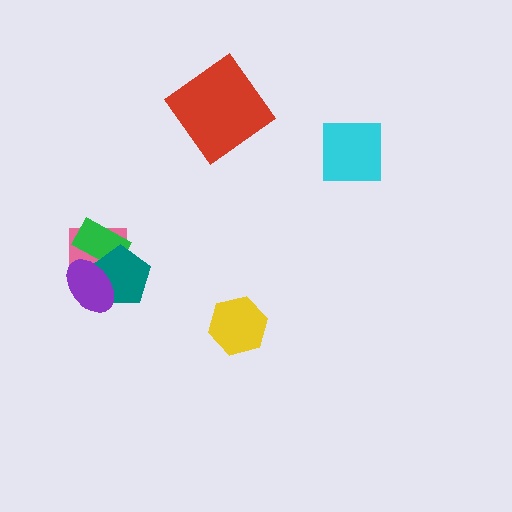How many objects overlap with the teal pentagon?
3 objects overlap with the teal pentagon.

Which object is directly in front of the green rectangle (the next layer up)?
The teal pentagon is directly in front of the green rectangle.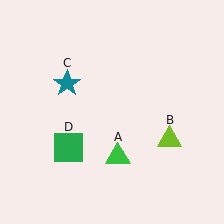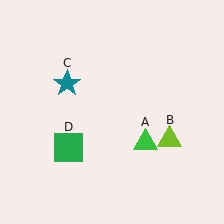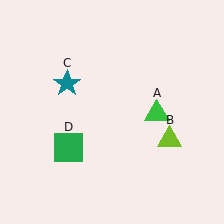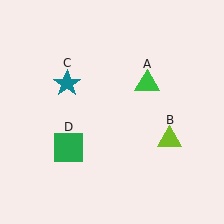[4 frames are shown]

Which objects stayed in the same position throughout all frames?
Lime triangle (object B) and teal star (object C) and green square (object D) remained stationary.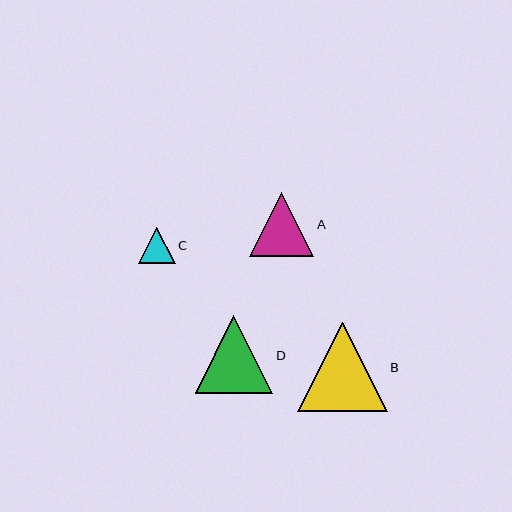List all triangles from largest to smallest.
From largest to smallest: B, D, A, C.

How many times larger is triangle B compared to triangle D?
Triangle B is approximately 1.1 times the size of triangle D.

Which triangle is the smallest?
Triangle C is the smallest with a size of approximately 36 pixels.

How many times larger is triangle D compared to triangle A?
Triangle D is approximately 1.2 times the size of triangle A.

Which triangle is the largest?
Triangle B is the largest with a size of approximately 89 pixels.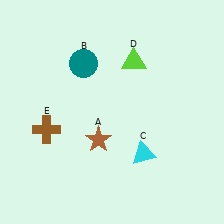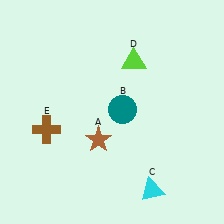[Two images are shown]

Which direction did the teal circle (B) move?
The teal circle (B) moved down.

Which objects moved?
The objects that moved are: the teal circle (B), the cyan triangle (C).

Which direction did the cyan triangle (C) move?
The cyan triangle (C) moved down.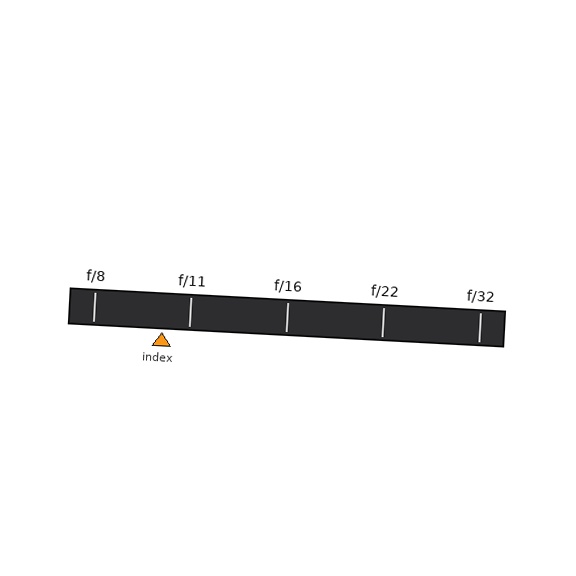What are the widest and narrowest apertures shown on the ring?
The widest aperture shown is f/8 and the narrowest is f/32.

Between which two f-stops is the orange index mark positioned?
The index mark is between f/8 and f/11.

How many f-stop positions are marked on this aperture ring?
There are 5 f-stop positions marked.